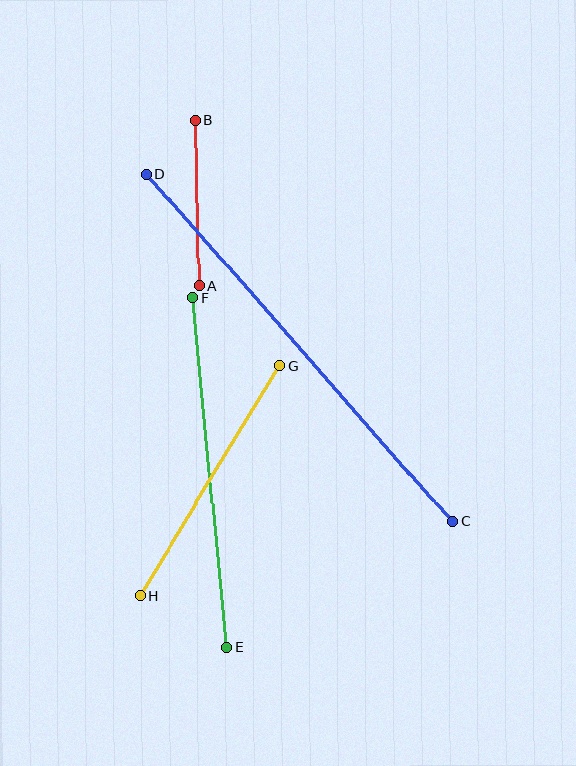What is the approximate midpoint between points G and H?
The midpoint is at approximately (210, 480) pixels.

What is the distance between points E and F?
The distance is approximately 351 pixels.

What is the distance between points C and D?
The distance is approximately 463 pixels.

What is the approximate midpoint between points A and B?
The midpoint is at approximately (197, 203) pixels.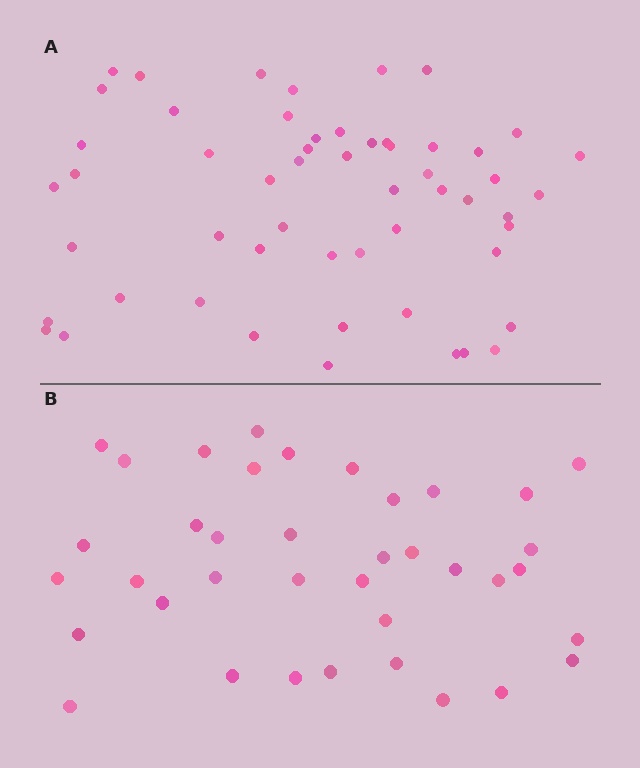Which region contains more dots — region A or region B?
Region A (the top region) has more dots.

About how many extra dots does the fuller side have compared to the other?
Region A has approximately 15 more dots than region B.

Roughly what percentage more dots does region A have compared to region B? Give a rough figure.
About 45% more.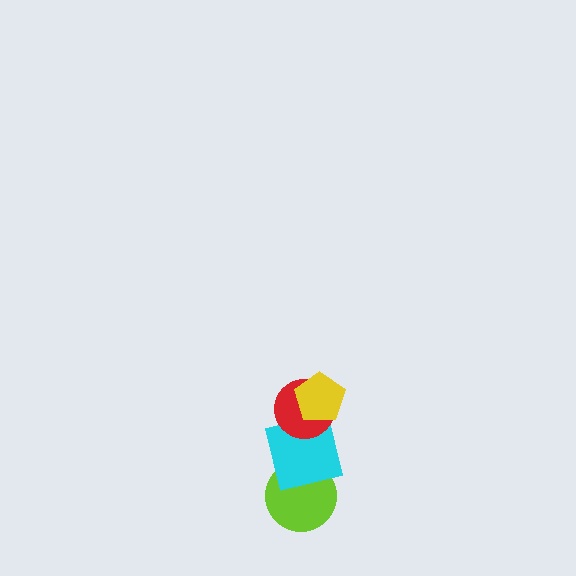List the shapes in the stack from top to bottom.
From top to bottom: the yellow pentagon, the red circle, the cyan square, the lime circle.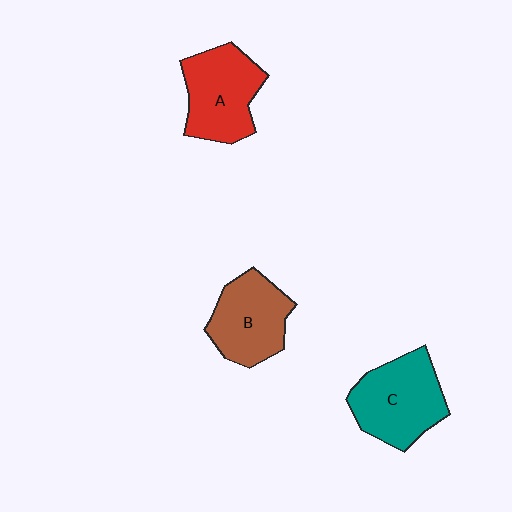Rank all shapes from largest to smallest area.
From largest to smallest: C (teal), A (red), B (brown).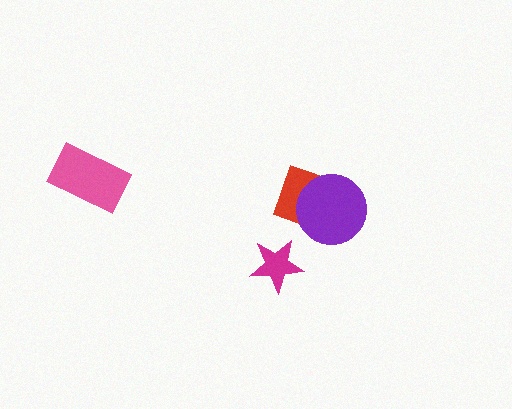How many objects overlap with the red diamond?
1 object overlaps with the red diamond.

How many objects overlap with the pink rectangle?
0 objects overlap with the pink rectangle.